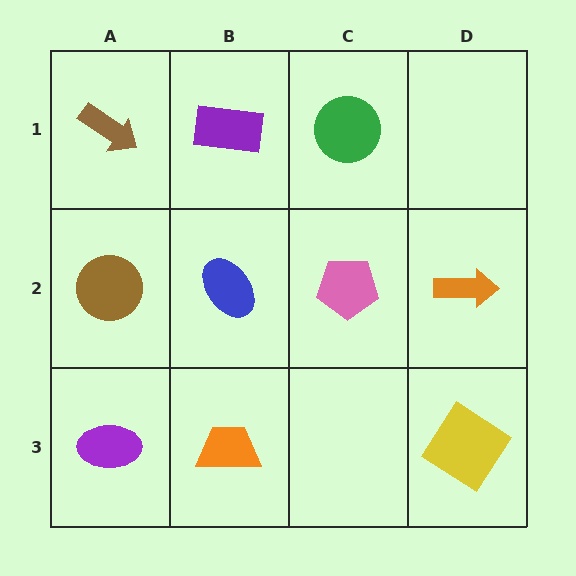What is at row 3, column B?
An orange trapezoid.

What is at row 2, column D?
An orange arrow.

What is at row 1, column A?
A brown arrow.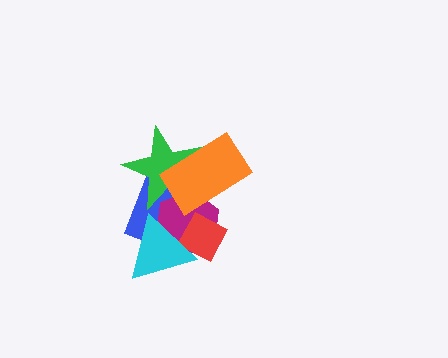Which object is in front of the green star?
The orange rectangle is in front of the green star.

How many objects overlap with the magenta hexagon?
5 objects overlap with the magenta hexagon.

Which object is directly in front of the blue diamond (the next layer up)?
The magenta hexagon is directly in front of the blue diamond.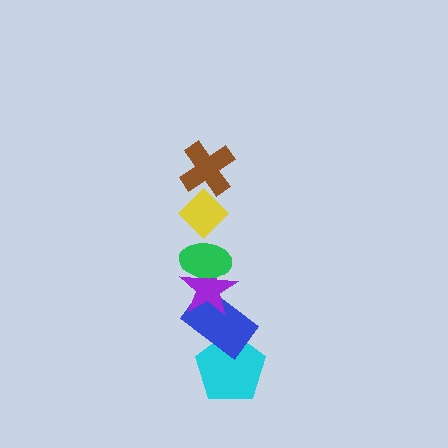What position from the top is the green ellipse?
The green ellipse is 3rd from the top.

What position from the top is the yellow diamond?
The yellow diamond is 2nd from the top.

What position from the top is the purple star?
The purple star is 4th from the top.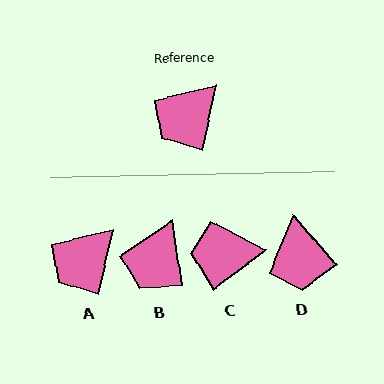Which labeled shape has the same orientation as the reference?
A.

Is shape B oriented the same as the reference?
No, it is off by about 21 degrees.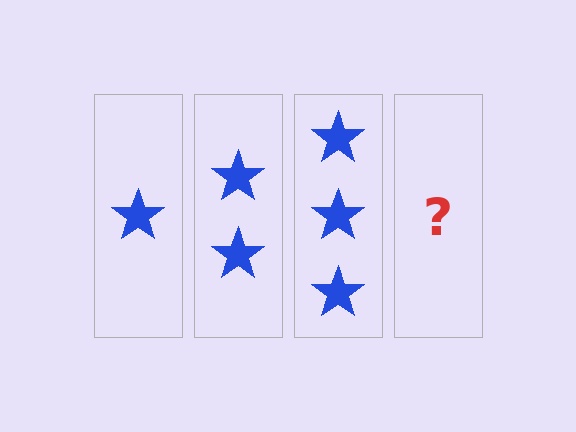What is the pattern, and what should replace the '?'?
The pattern is that each step adds one more star. The '?' should be 4 stars.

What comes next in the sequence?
The next element should be 4 stars.